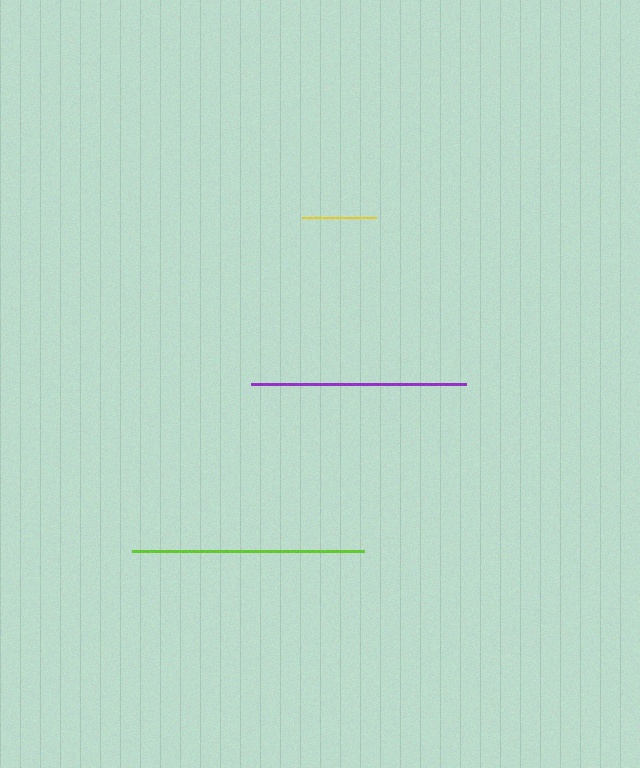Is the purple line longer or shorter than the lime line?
The lime line is longer than the purple line.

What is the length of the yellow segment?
The yellow segment is approximately 73 pixels long.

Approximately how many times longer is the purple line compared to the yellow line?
The purple line is approximately 2.9 times the length of the yellow line.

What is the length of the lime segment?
The lime segment is approximately 231 pixels long.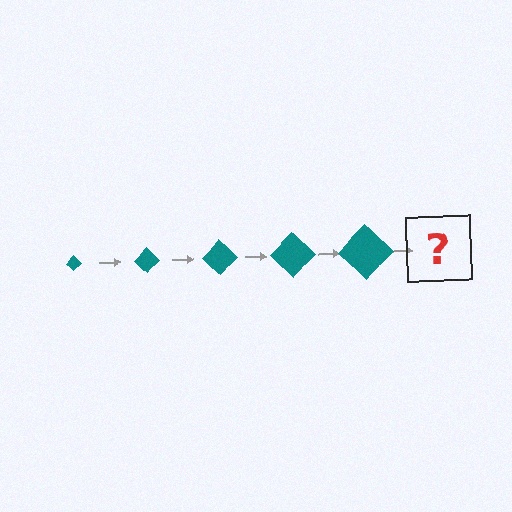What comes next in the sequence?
The next element should be a teal diamond, larger than the previous one.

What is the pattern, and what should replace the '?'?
The pattern is that the diamond gets progressively larger each step. The '?' should be a teal diamond, larger than the previous one.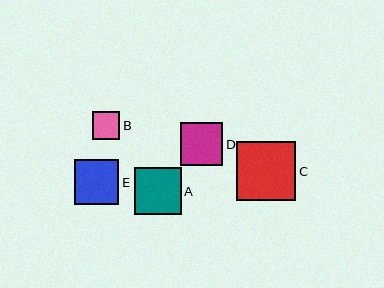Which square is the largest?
Square C is the largest with a size of approximately 59 pixels.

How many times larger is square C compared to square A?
Square C is approximately 1.3 times the size of square A.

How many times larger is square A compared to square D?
Square A is approximately 1.1 times the size of square D.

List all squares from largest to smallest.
From largest to smallest: C, A, E, D, B.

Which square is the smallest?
Square B is the smallest with a size of approximately 28 pixels.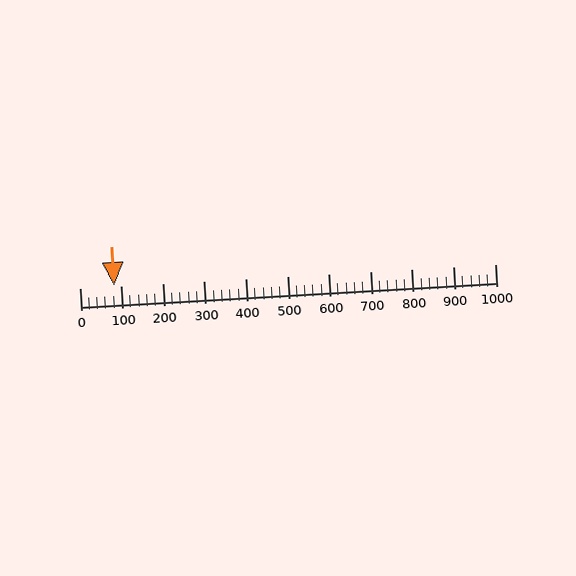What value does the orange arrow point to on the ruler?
The orange arrow points to approximately 84.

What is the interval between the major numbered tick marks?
The major tick marks are spaced 100 units apart.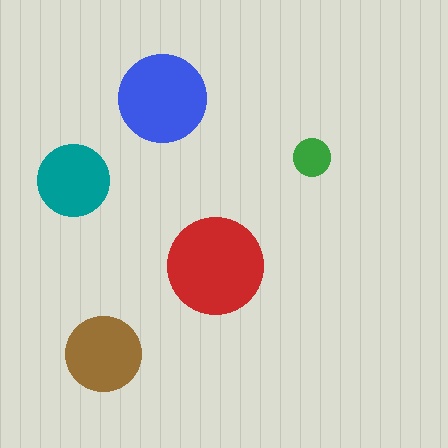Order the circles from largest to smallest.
the red one, the blue one, the brown one, the teal one, the green one.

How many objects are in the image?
There are 5 objects in the image.